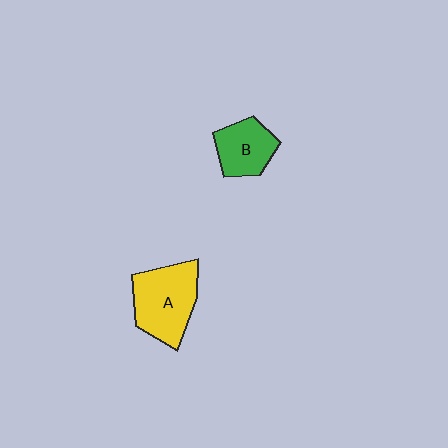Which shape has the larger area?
Shape A (yellow).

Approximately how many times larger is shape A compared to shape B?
Approximately 1.5 times.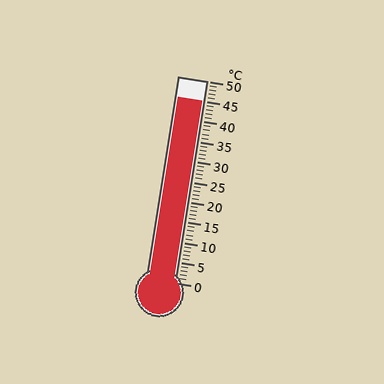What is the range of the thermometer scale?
The thermometer scale ranges from 0°C to 50°C.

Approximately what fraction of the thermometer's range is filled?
The thermometer is filled to approximately 90% of its range.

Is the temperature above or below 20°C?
The temperature is above 20°C.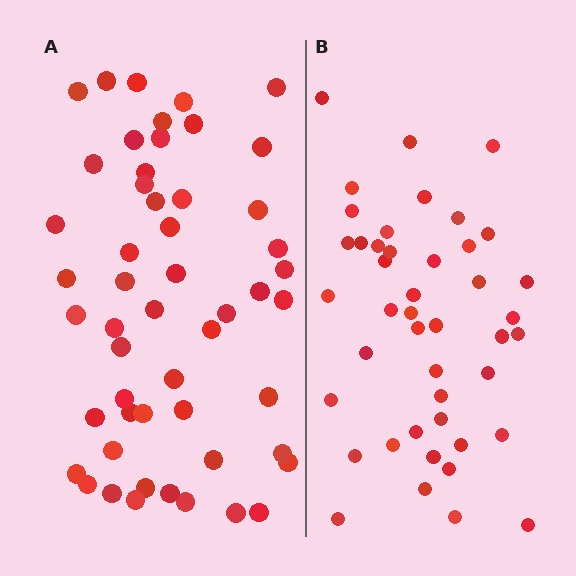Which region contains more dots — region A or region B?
Region A (the left region) has more dots.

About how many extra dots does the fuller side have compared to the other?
Region A has roughly 8 or so more dots than region B.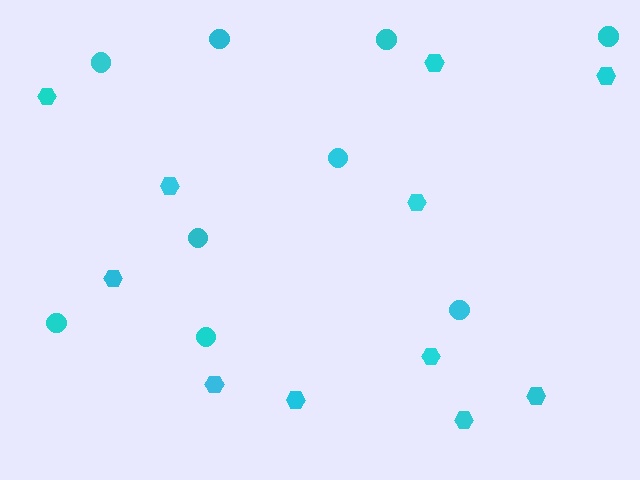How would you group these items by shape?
There are 2 groups: one group of hexagons (11) and one group of circles (9).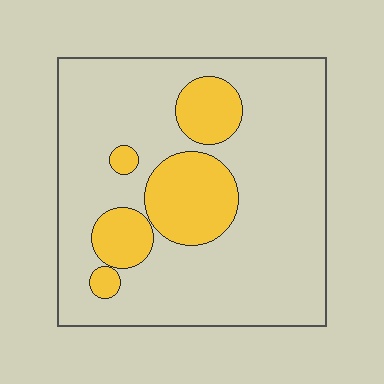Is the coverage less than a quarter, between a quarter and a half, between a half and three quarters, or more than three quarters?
Less than a quarter.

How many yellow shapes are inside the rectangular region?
5.